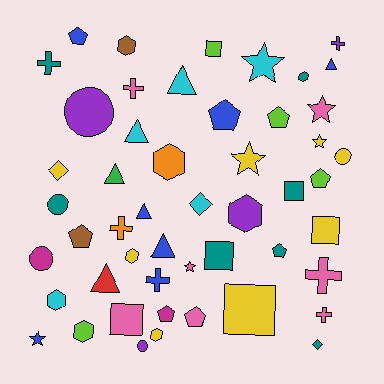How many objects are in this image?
There are 50 objects.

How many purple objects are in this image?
There are 4 purple objects.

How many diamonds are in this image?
There are 3 diamonds.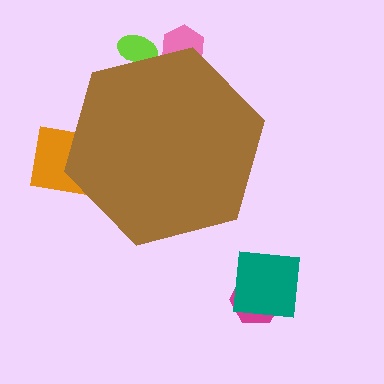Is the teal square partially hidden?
No, the teal square is fully visible.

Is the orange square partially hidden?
Yes, the orange square is partially hidden behind the brown hexagon.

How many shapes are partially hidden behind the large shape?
3 shapes are partially hidden.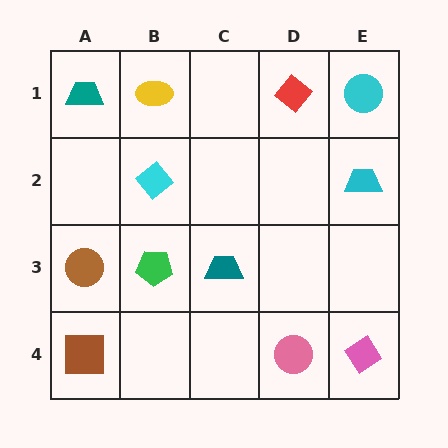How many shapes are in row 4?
3 shapes.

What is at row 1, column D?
A red diamond.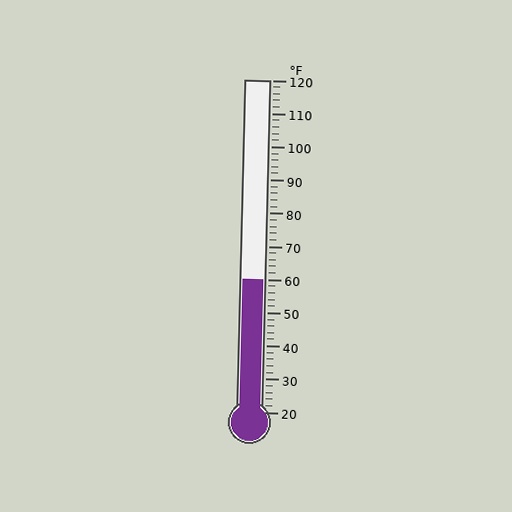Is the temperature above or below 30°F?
The temperature is above 30°F.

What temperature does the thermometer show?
The thermometer shows approximately 60°F.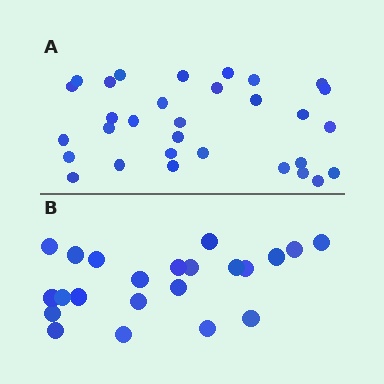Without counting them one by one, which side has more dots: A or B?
Region A (the top region) has more dots.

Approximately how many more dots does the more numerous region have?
Region A has roughly 8 or so more dots than region B.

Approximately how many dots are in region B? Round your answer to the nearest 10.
About 20 dots. (The exact count is 22, which rounds to 20.)